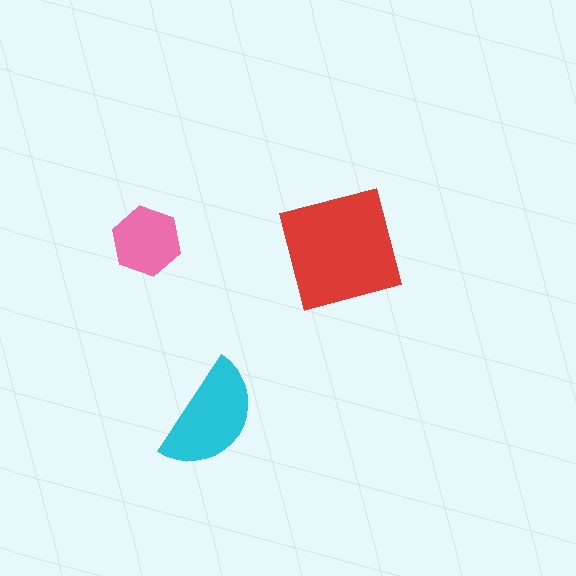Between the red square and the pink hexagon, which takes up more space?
The red square.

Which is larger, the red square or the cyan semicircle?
The red square.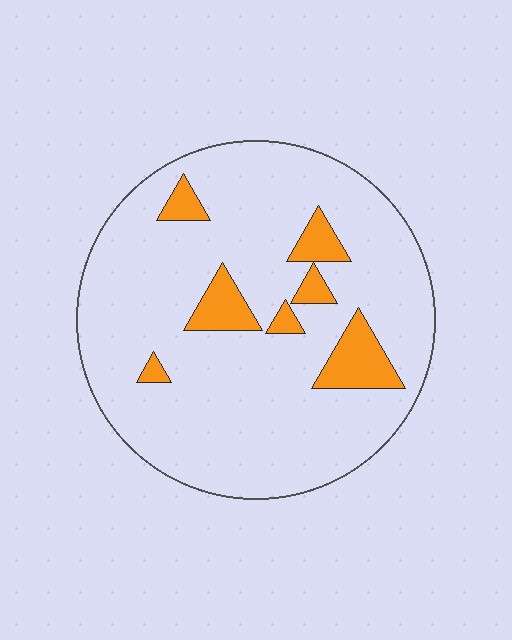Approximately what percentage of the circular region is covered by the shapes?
Approximately 10%.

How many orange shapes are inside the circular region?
7.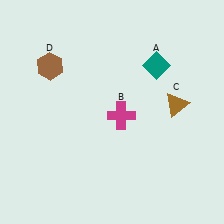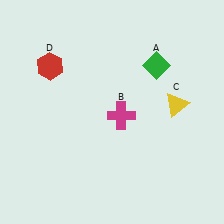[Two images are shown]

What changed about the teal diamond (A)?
In Image 1, A is teal. In Image 2, it changed to green.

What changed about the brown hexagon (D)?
In Image 1, D is brown. In Image 2, it changed to red.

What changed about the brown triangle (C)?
In Image 1, C is brown. In Image 2, it changed to yellow.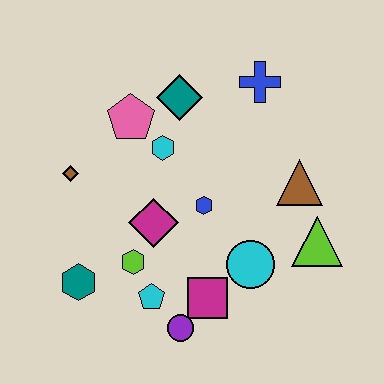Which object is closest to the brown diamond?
The pink pentagon is closest to the brown diamond.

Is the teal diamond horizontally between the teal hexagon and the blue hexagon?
Yes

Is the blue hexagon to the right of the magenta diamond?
Yes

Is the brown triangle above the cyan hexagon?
No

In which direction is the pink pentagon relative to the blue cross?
The pink pentagon is to the left of the blue cross.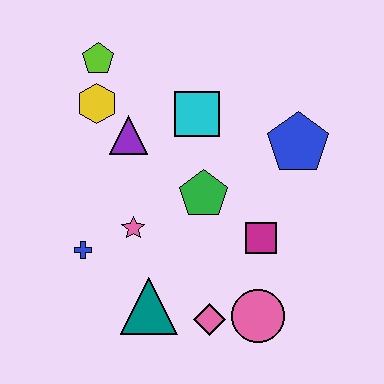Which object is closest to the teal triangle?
The pink diamond is closest to the teal triangle.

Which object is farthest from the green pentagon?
The lime pentagon is farthest from the green pentagon.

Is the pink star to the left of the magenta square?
Yes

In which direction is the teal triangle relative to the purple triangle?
The teal triangle is below the purple triangle.